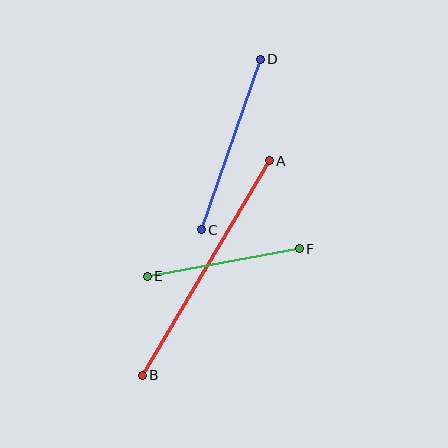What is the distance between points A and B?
The distance is approximately 249 pixels.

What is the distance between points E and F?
The distance is approximately 155 pixels.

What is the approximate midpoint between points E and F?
The midpoint is at approximately (223, 262) pixels.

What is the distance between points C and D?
The distance is approximately 180 pixels.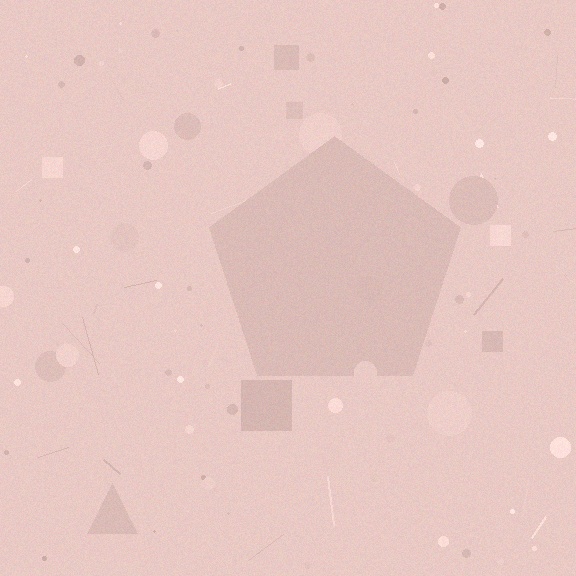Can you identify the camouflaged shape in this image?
The camouflaged shape is a pentagon.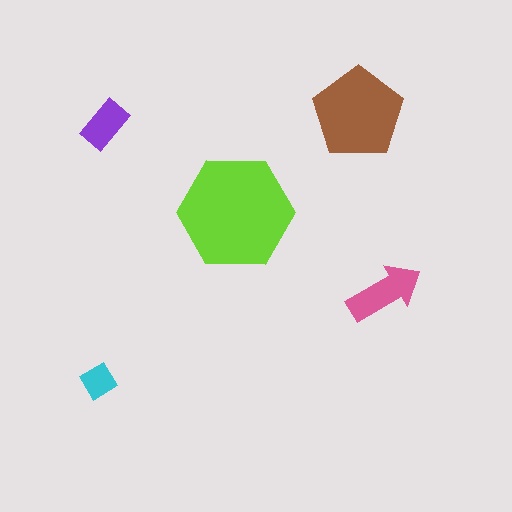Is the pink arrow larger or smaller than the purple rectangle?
Larger.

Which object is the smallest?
The cyan diamond.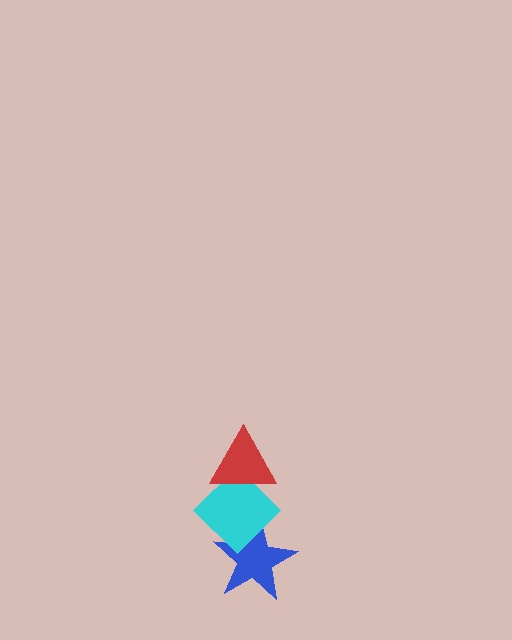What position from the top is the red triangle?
The red triangle is 1st from the top.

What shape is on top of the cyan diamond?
The red triangle is on top of the cyan diamond.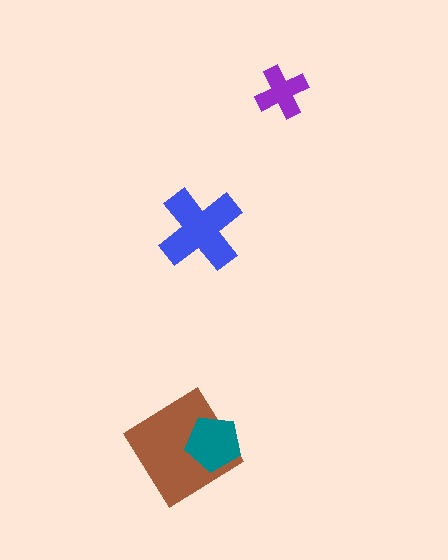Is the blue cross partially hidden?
No, no other shape covers it.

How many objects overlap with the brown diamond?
1 object overlaps with the brown diamond.